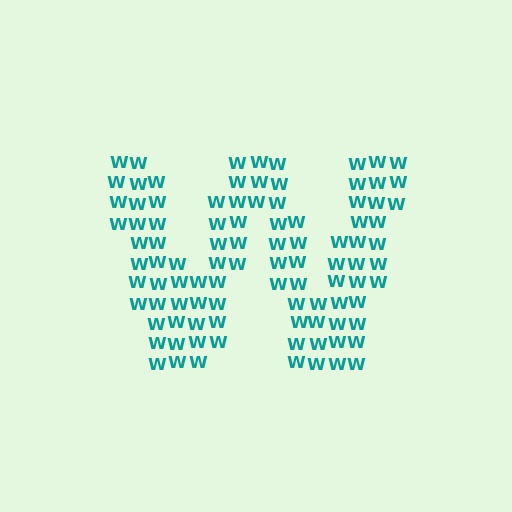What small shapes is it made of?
It is made of small letter W's.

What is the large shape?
The large shape is the letter W.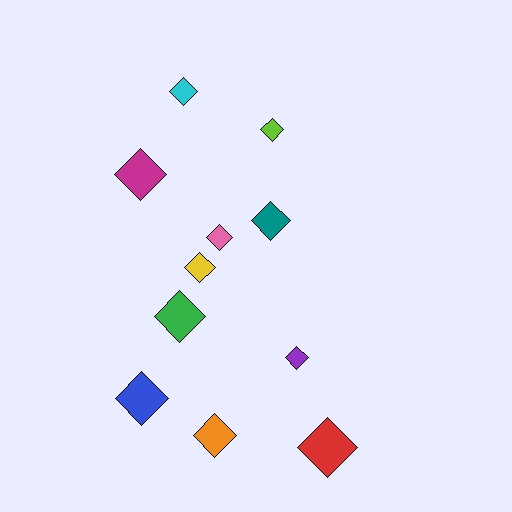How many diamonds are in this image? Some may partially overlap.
There are 11 diamonds.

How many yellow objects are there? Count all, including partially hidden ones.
There is 1 yellow object.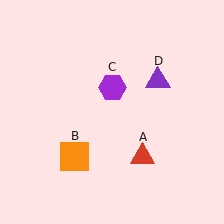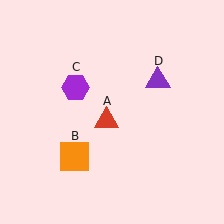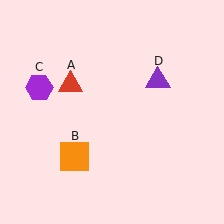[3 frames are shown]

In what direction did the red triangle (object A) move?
The red triangle (object A) moved up and to the left.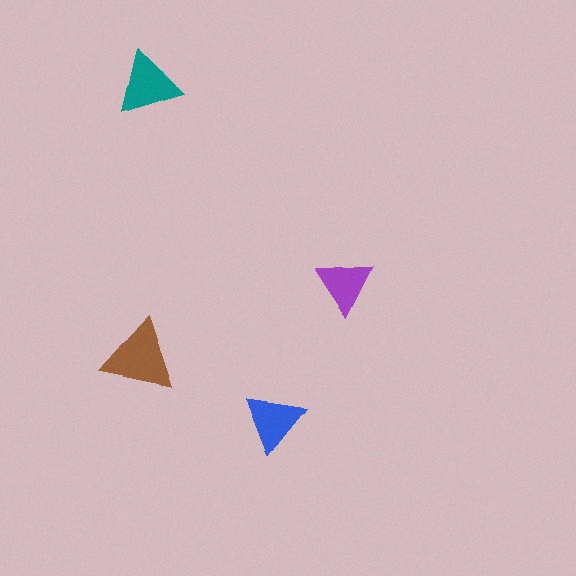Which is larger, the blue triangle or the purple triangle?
The blue one.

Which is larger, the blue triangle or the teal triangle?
The teal one.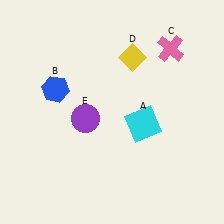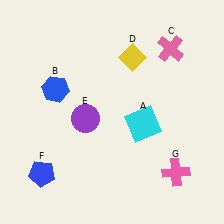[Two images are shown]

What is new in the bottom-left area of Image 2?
A blue pentagon (F) was added in the bottom-left area of Image 2.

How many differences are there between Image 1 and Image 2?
There are 2 differences between the two images.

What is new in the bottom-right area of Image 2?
A pink cross (G) was added in the bottom-right area of Image 2.